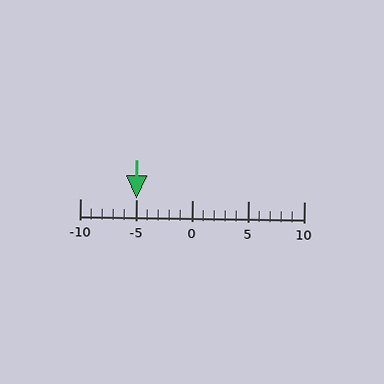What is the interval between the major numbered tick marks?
The major tick marks are spaced 5 units apart.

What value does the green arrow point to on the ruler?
The green arrow points to approximately -5.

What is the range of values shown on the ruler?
The ruler shows values from -10 to 10.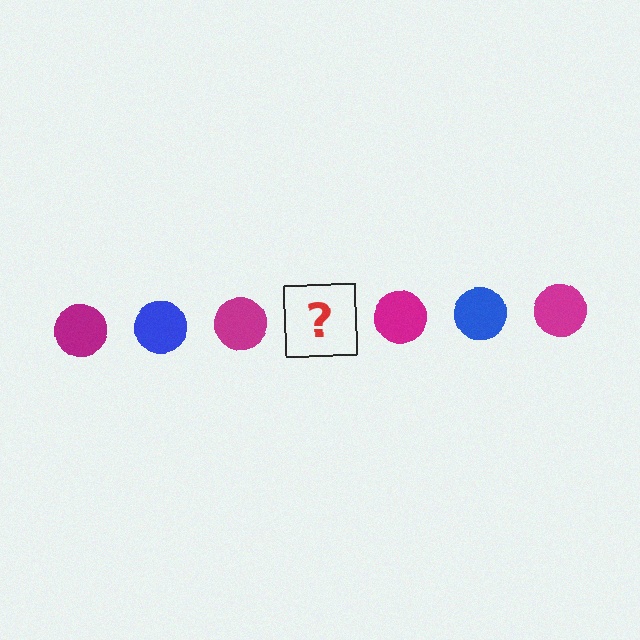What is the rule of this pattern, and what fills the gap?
The rule is that the pattern cycles through magenta, blue circles. The gap should be filled with a blue circle.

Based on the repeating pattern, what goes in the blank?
The blank should be a blue circle.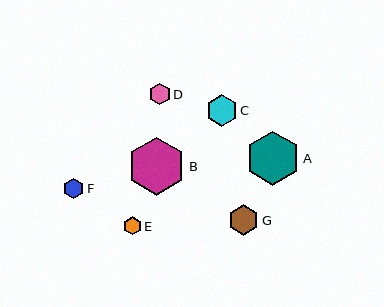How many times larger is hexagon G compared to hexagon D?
Hexagon G is approximately 1.4 times the size of hexagon D.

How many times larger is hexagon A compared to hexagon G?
Hexagon A is approximately 1.7 times the size of hexagon G.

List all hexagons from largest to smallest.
From largest to smallest: B, A, C, G, D, F, E.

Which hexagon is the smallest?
Hexagon E is the smallest with a size of approximately 18 pixels.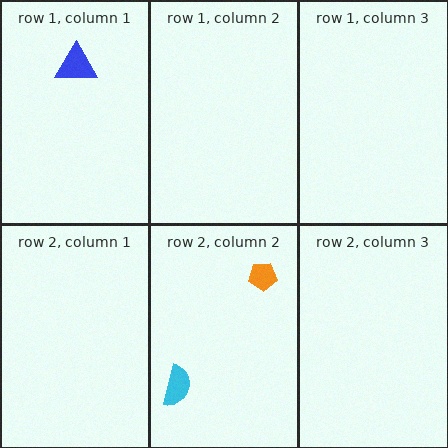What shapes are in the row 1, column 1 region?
The blue triangle.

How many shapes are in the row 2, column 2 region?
2.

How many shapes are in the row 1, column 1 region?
1.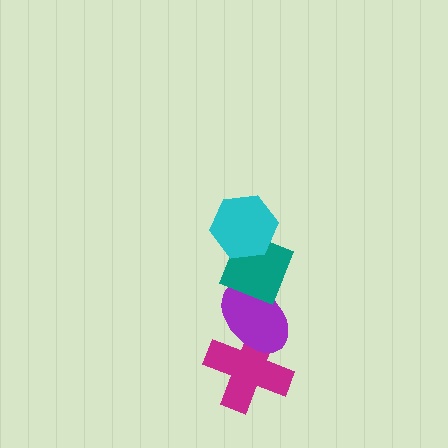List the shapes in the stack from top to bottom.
From top to bottom: the cyan hexagon, the teal diamond, the purple ellipse, the magenta cross.